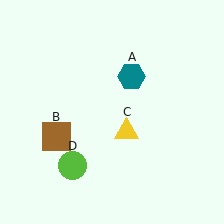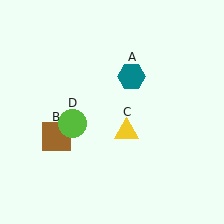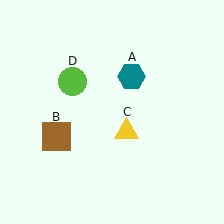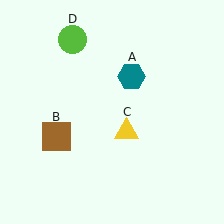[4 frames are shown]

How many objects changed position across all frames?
1 object changed position: lime circle (object D).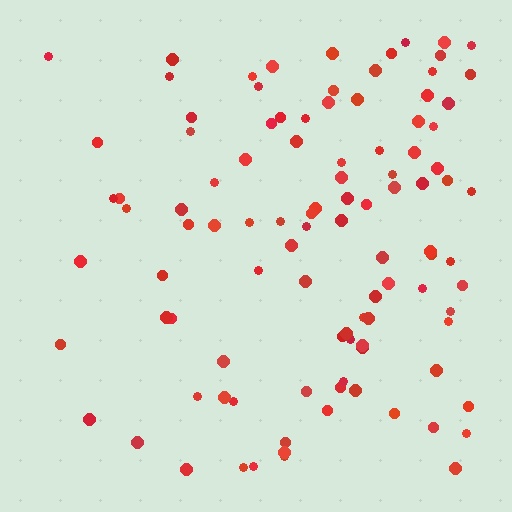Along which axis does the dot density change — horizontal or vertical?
Horizontal.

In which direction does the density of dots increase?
From left to right, with the right side densest.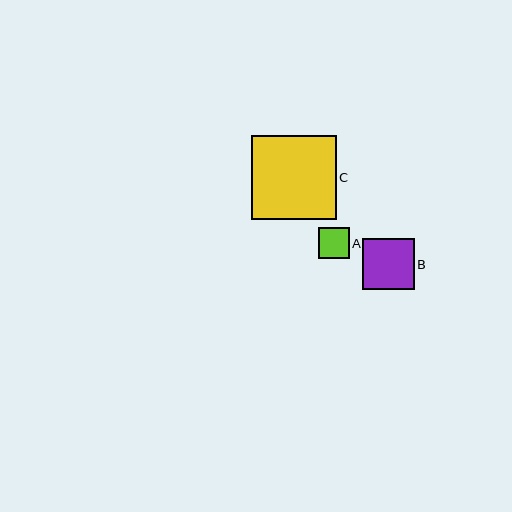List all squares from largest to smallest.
From largest to smallest: C, B, A.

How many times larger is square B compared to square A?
Square B is approximately 1.7 times the size of square A.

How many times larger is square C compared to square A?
Square C is approximately 2.8 times the size of square A.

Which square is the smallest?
Square A is the smallest with a size of approximately 31 pixels.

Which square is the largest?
Square C is the largest with a size of approximately 84 pixels.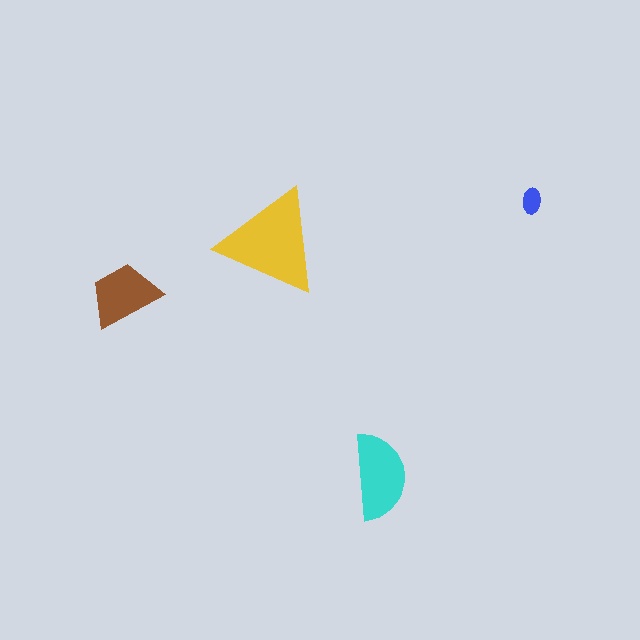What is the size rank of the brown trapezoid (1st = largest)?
3rd.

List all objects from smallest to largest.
The blue ellipse, the brown trapezoid, the cyan semicircle, the yellow triangle.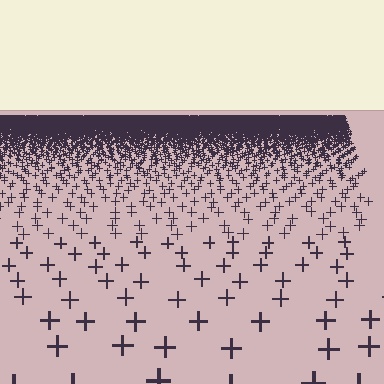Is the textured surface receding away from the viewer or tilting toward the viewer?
The surface is receding away from the viewer. Texture elements get smaller and denser toward the top.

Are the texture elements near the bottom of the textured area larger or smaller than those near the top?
Larger. Near the bottom, elements are closer to the viewer and appear at a bigger on-screen size.